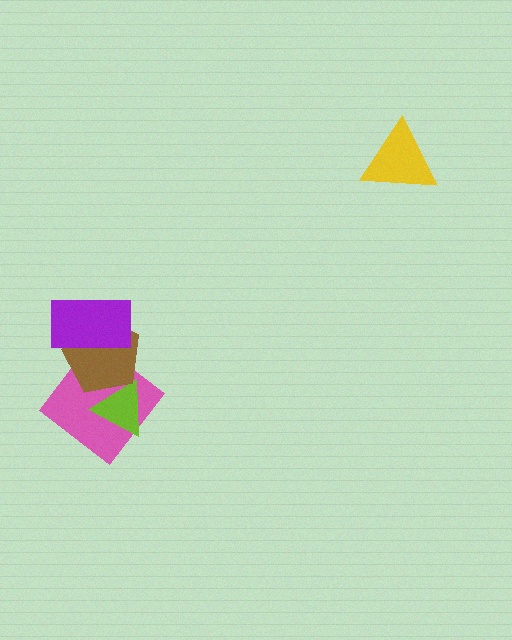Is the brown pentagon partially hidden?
Yes, it is partially covered by another shape.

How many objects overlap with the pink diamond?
2 objects overlap with the pink diamond.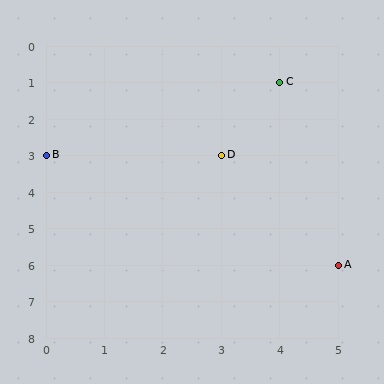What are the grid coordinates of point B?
Point B is at grid coordinates (0, 3).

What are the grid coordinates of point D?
Point D is at grid coordinates (3, 3).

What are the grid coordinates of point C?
Point C is at grid coordinates (4, 1).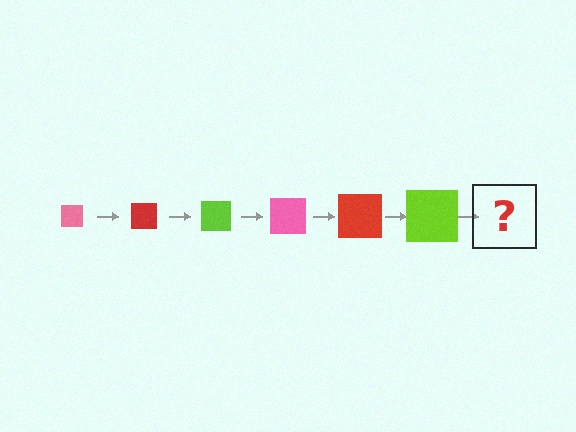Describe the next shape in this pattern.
It should be a pink square, larger than the previous one.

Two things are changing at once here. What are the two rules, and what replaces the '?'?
The two rules are that the square grows larger each step and the color cycles through pink, red, and lime. The '?' should be a pink square, larger than the previous one.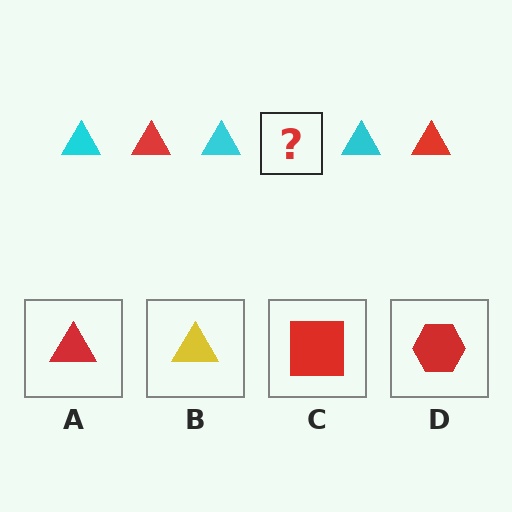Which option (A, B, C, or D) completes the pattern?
A.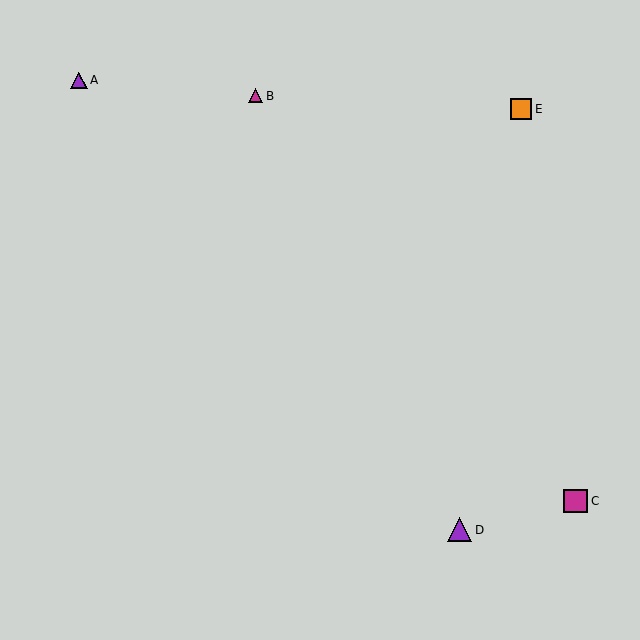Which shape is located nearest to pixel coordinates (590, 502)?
The magenta square (labeled C) at (576, 501) is nearest to that location.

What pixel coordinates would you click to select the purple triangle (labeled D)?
Click at (460, 530) to select the purple triangle D.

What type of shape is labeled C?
Shape C is a magenta square.